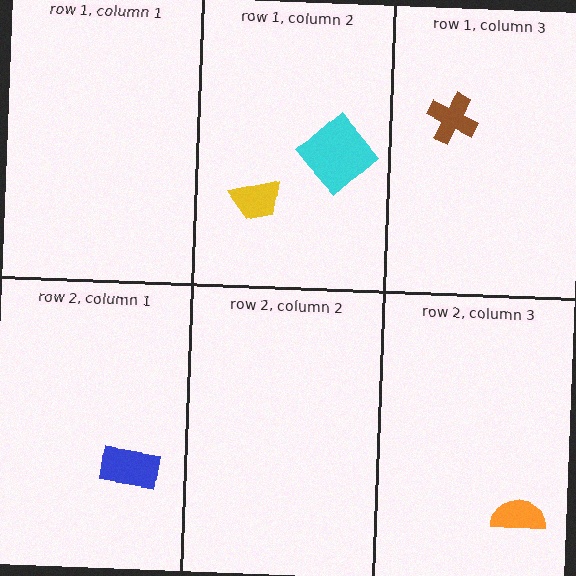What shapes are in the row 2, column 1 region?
The blue rectangle.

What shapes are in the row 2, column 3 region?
The orange semicircle.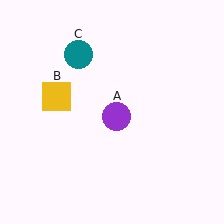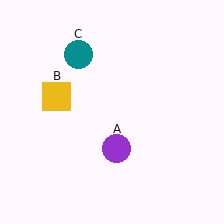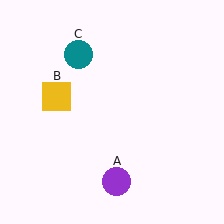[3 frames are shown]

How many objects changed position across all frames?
1 object changed position: purple circle (object A).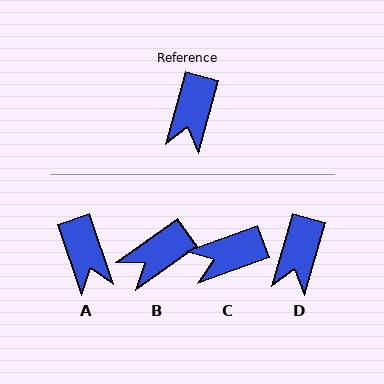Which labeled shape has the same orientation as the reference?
D.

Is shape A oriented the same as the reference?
No, it is off by about 34 degrees.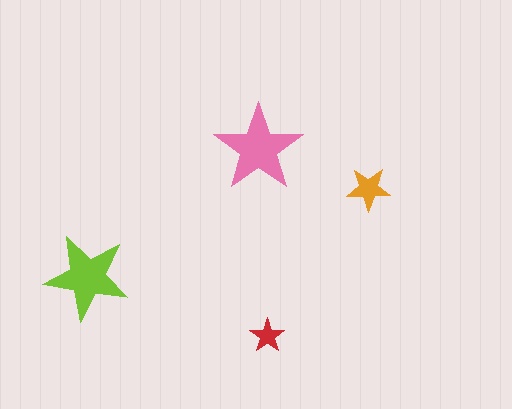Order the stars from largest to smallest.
the pink one, the lime one, the orange one, the red one.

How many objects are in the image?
There are 4 objects in the image.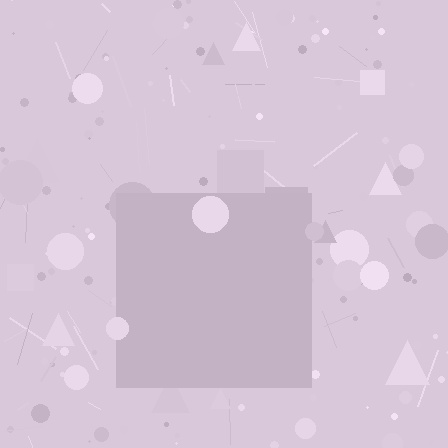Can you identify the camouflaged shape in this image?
The camouflaged shape is a square.